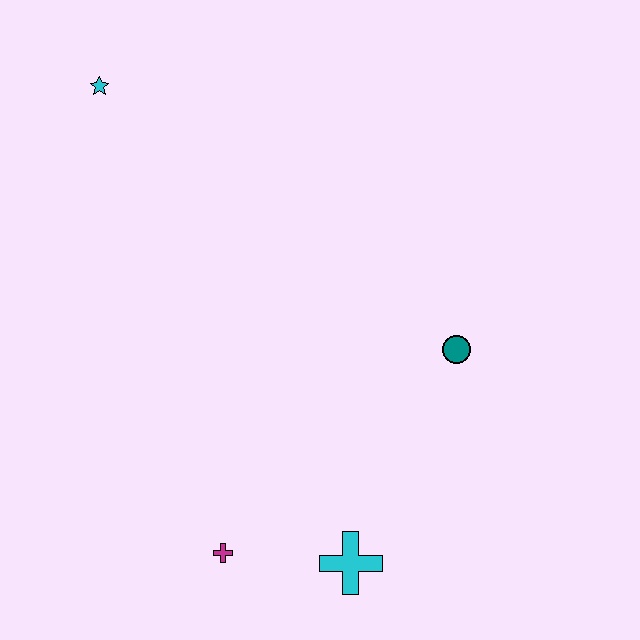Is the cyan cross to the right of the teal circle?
No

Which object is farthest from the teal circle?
The cyan star is farthest from the teal circle.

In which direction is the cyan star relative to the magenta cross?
The cyan star is above the magenta cross.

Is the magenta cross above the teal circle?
No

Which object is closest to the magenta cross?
The cyan cross is closest to the magenta cross.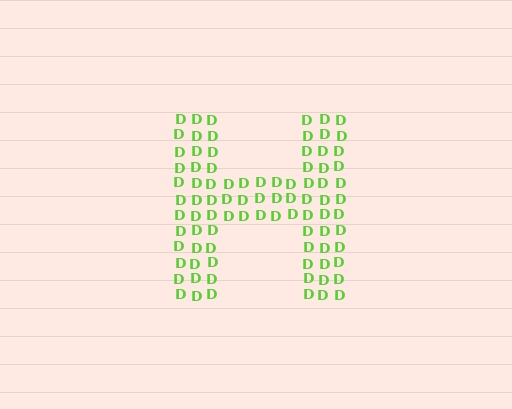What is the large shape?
The large shape is the letter H.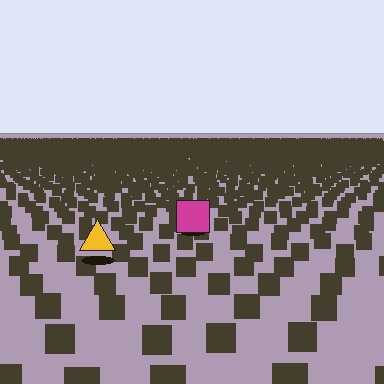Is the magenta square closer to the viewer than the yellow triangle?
No. The yellow triangle is closer — you can tell from the texture gradient: the ground texture is coarser near it.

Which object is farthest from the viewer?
The magenta square is farthest from the viewer. It appears smaller and the ground texture around it is denser.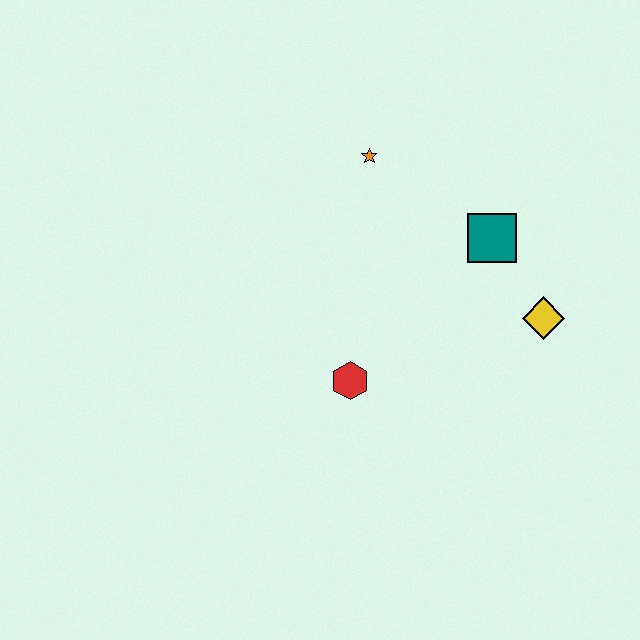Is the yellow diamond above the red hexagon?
Yes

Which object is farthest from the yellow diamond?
The orange star is farthest from the yellow diamond.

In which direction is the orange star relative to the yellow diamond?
The orange star is to the left of the yellow diamond.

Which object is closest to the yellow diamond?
The teal square is closest to the yellow diamond.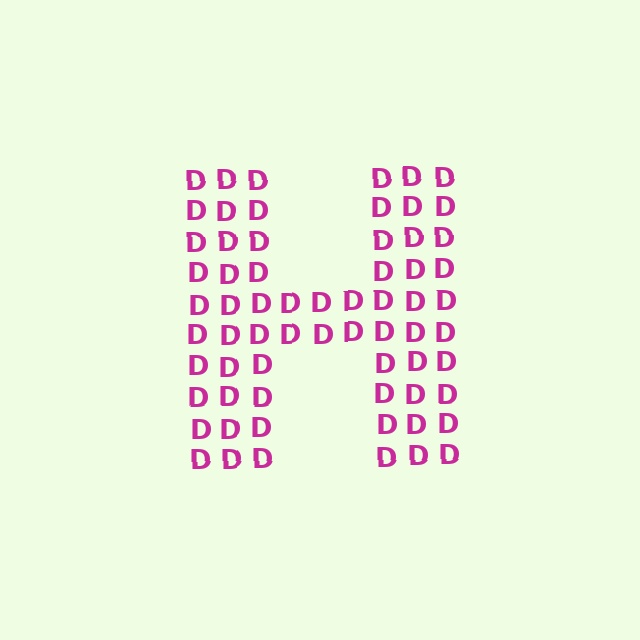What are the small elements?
The small elements are letter D's.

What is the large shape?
The large shape is the letter H.